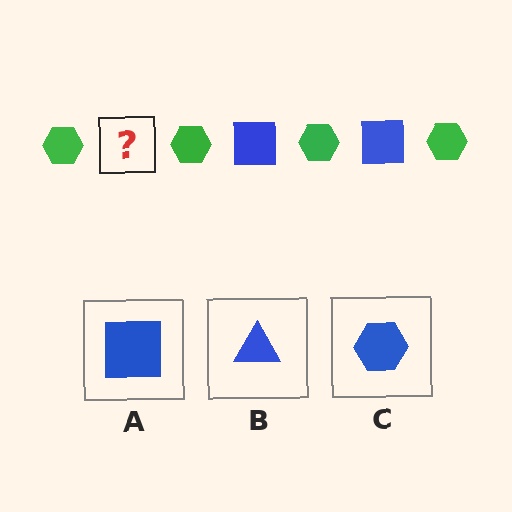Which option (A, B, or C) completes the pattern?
A.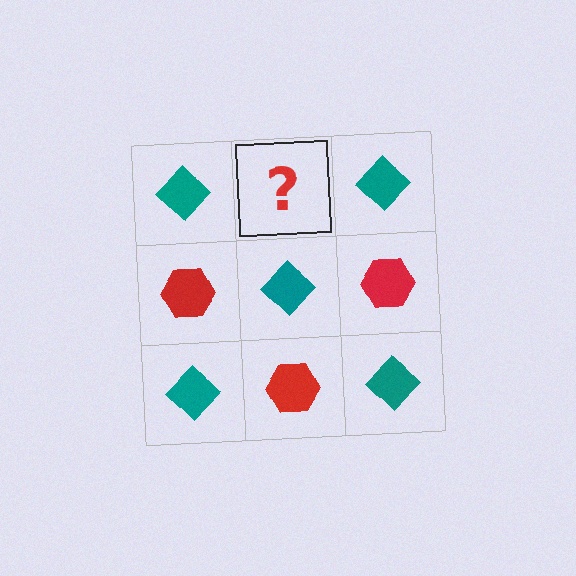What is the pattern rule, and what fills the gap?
The rule is that it alternates teal diamond and red hexagon in a checkerboard pattern. The gap should be filled with a red hexagon.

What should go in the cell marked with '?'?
The missing cell should contain a red hexagon.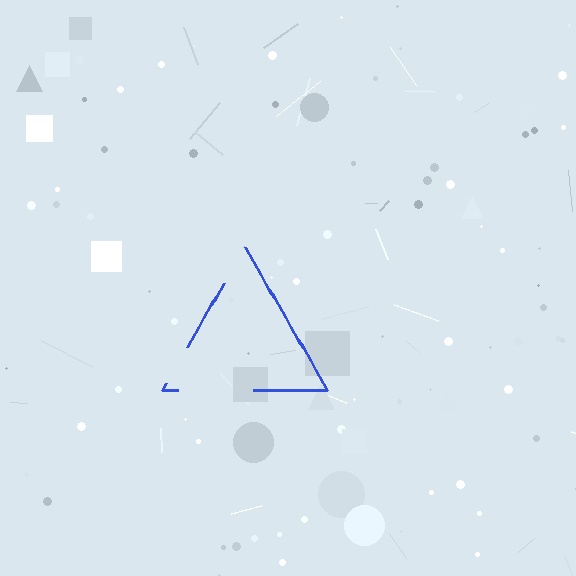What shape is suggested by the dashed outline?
The dashed outline suggests a triangle.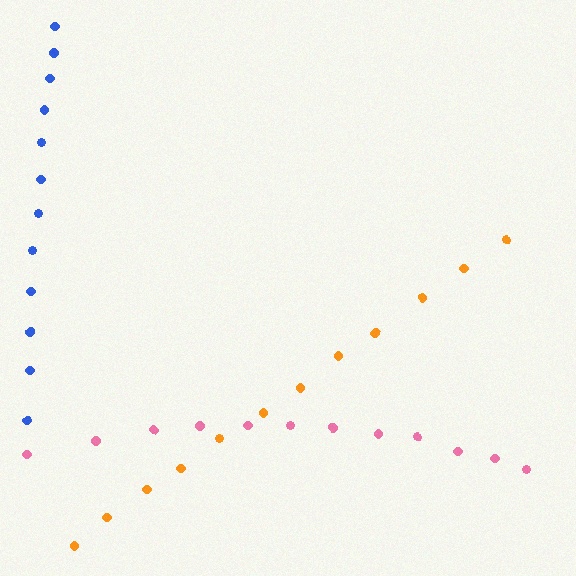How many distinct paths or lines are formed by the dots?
There are 3 distinct paths.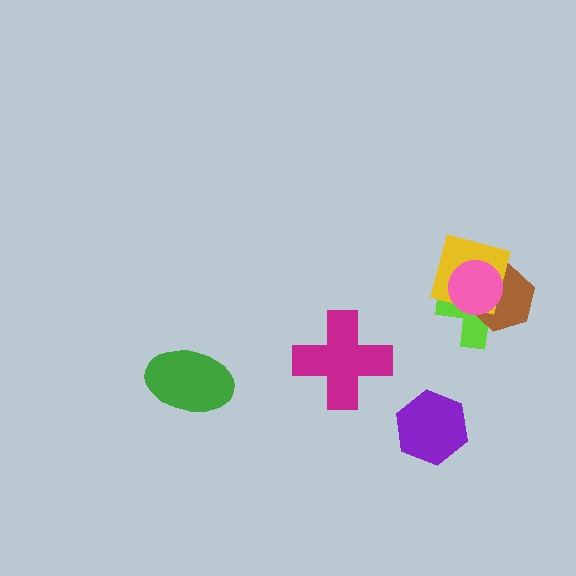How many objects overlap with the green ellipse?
0 objects overlap with the green ellipse.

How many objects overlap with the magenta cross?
0 objects overlap with the magenta cross.